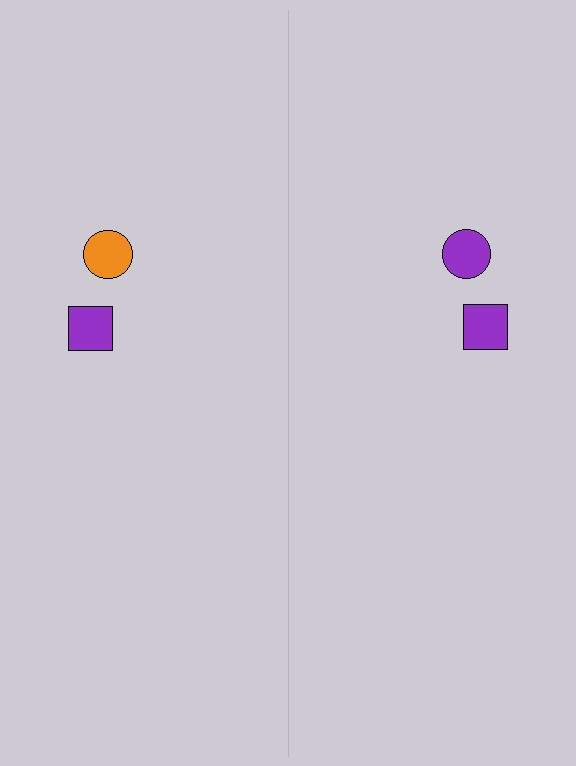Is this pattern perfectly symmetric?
No, the pattern is not perfectly symmetric. The purple circle on the right side breaks the symmetry — its mirror counterpart is orange.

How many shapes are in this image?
There are 4 shapes in this image.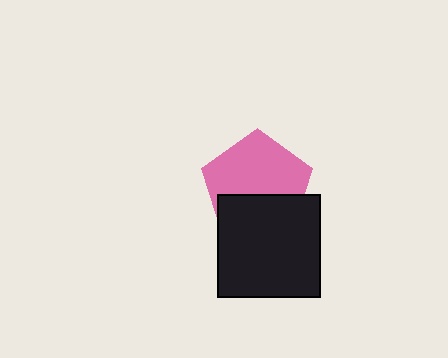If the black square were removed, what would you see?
You would see the complete pink pentagon.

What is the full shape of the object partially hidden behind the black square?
The partially hidden object is a pink pentagon.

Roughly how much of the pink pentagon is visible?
About half of it is visible (roughly 60%).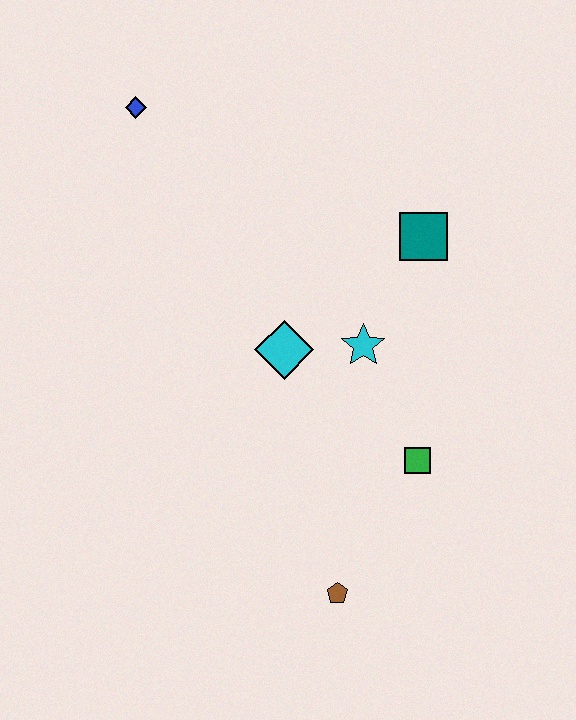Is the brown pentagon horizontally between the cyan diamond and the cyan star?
Yes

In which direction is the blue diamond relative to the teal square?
The blue diamond is to the left of the teal square.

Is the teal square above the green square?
Yes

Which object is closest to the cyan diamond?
The cyan star is closest to the cyan diamond.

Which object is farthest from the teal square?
The brown pentagon is farthest from the teal square.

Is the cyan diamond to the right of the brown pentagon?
No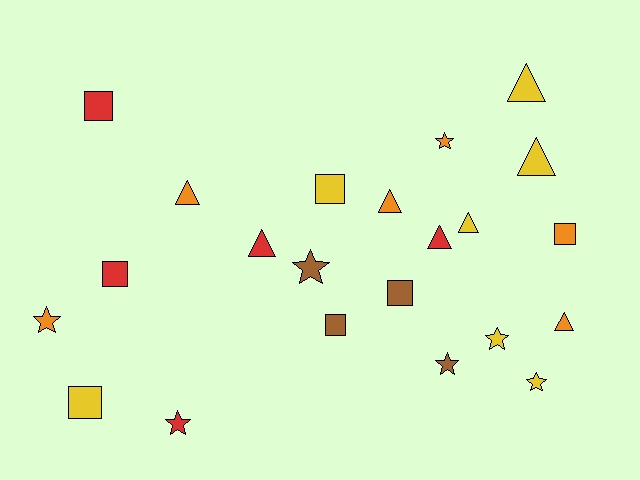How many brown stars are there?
There are 2 brown stars.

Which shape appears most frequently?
Triangle, with 8 objects.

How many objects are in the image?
There are 22 objects.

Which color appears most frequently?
Yellow, with 7 objects.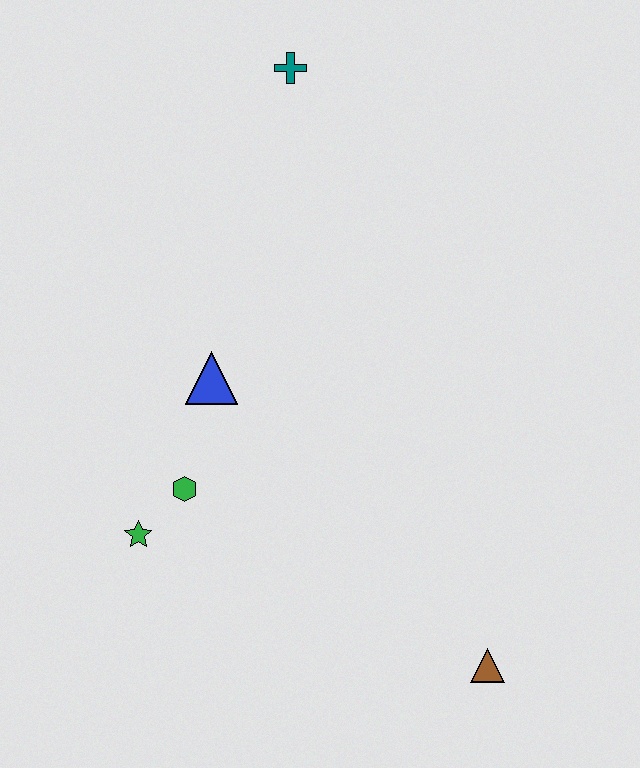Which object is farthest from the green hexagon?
The teal cross is farthest from the green hexagon.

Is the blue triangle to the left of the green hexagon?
No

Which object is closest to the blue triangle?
The green hexagon is closest to the blue triangle.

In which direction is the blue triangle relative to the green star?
The blue triangle is above the green star.